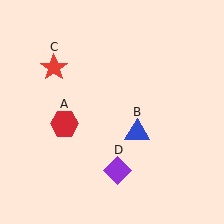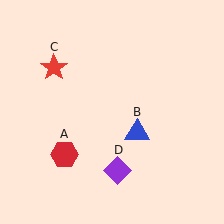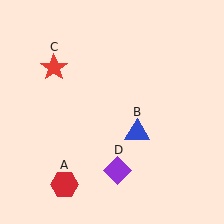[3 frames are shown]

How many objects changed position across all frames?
1 object changed position: red hexagon (object A).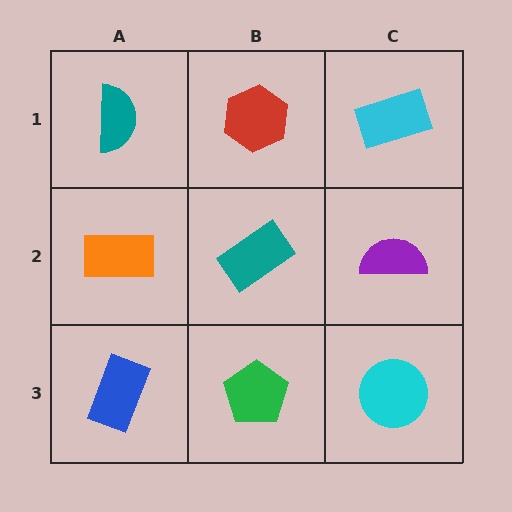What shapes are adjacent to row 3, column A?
An orange rectangle (row 2, column A), a green pentagon (row 3, column B).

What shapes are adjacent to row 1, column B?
A teal rectangle (row 2, column B), a teal semicircle (row 1, column A), a cyan rectangle (row 1, column C).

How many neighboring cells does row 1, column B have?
3.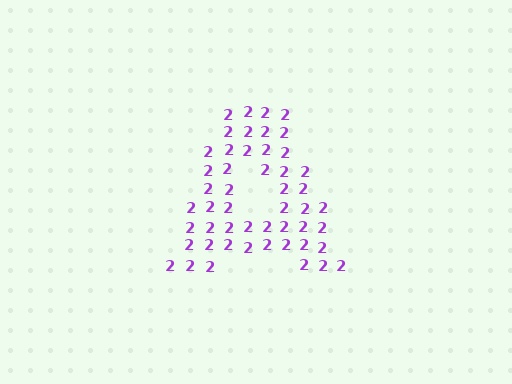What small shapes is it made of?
It is made of small digit 2's.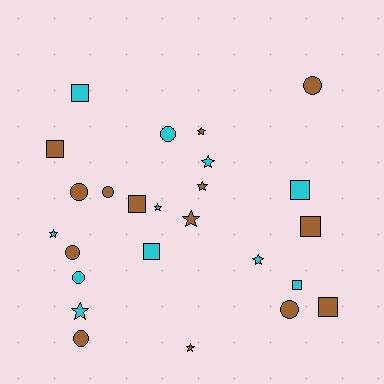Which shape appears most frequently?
Star, with 9 objects.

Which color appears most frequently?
Brown, with 14 objects.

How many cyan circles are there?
There are 2 cyan circles.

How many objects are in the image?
There are 25 objects.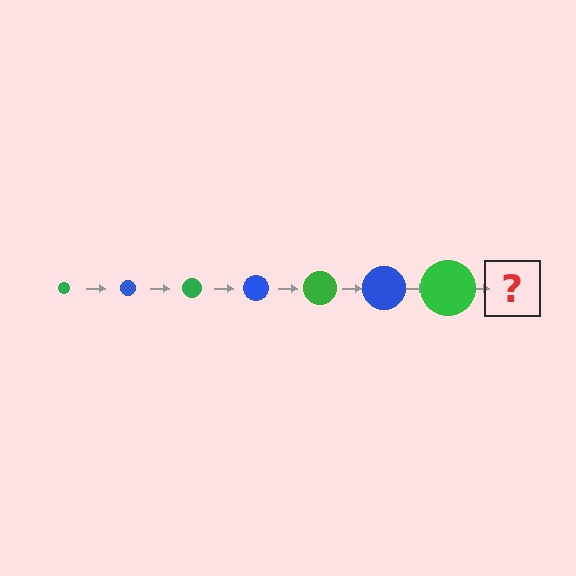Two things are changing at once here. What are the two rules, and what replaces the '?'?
The two rules are that the circle grows larger each step and the color cycles through green and blue. The '?' should be a blue circle, larger than the previous one.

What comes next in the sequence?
The next element should be a blue circle, larger than the previous one.